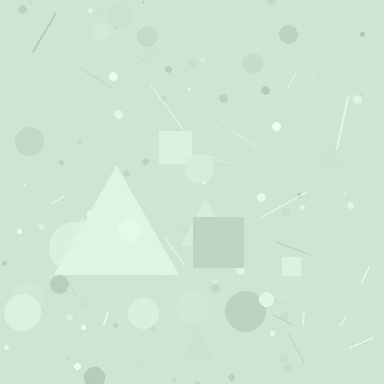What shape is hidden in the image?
A triangle is hidden in the image.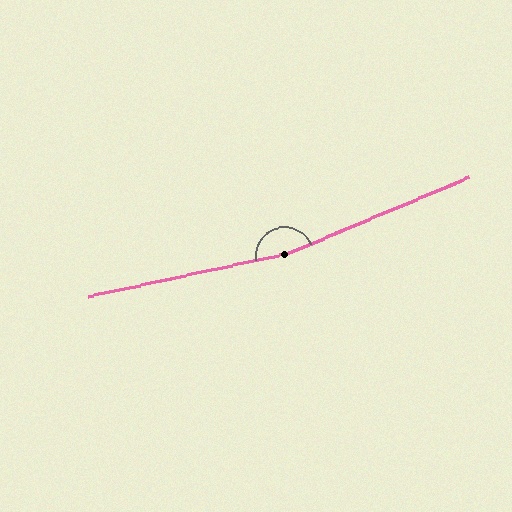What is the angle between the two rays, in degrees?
Approximately 169 degrees.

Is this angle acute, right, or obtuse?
It is obtuse.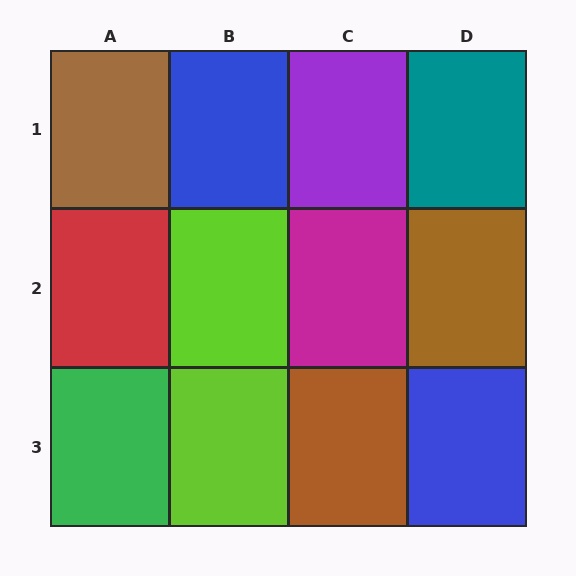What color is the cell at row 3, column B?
Lime.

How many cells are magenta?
1 cell is magenta.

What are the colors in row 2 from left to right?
Red, lime, magenta, brown.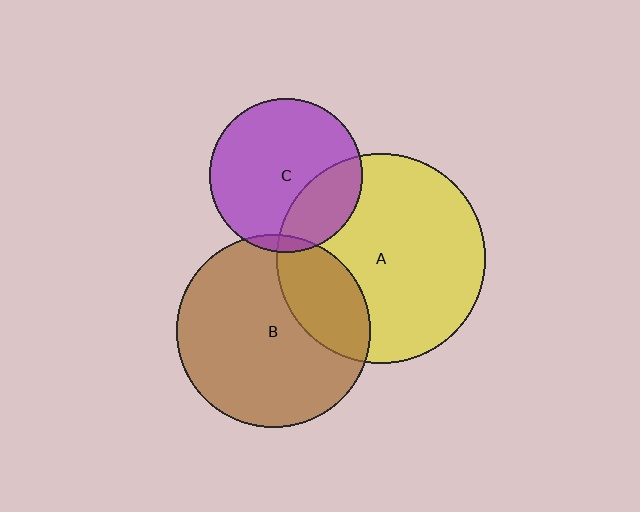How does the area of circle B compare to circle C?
Approximately 1.6 times.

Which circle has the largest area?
Circle A (yellow).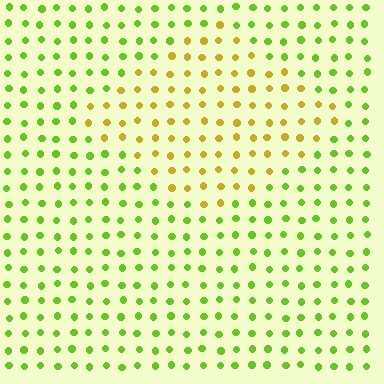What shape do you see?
I see a diamond.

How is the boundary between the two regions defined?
The boundary is defined purely by a slight shift in hue (about 44 degrees). Spacing, size, and orientation are identical on both sides.